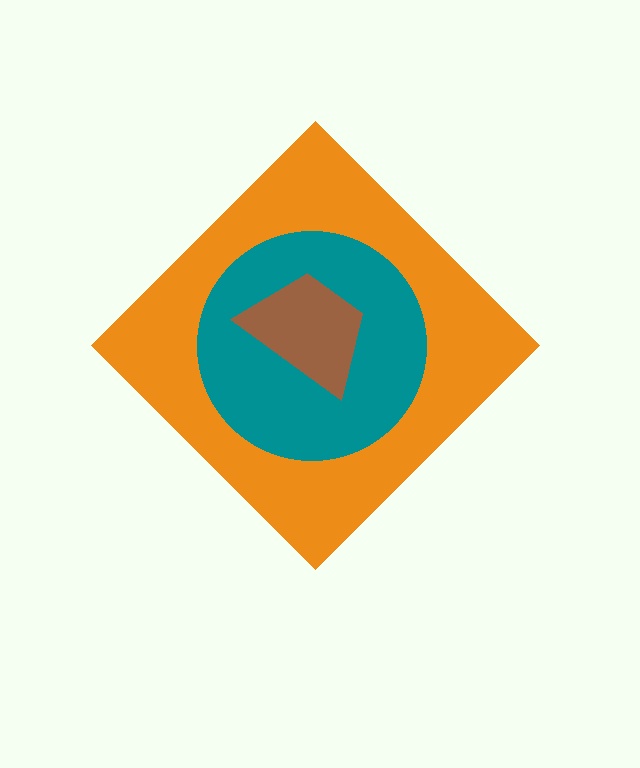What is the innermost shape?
The brown trapezoid.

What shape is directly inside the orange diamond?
The teal circle.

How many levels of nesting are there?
3.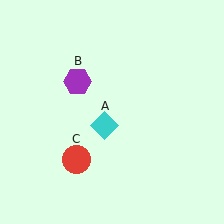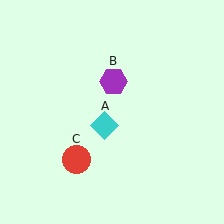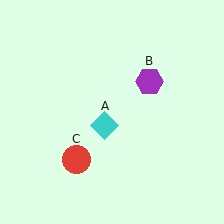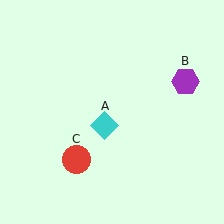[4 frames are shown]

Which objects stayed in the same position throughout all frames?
Cyan diamond (object A) and red circle (object C) remained stationary.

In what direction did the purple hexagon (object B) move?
The purple hexagon (object B) moved right.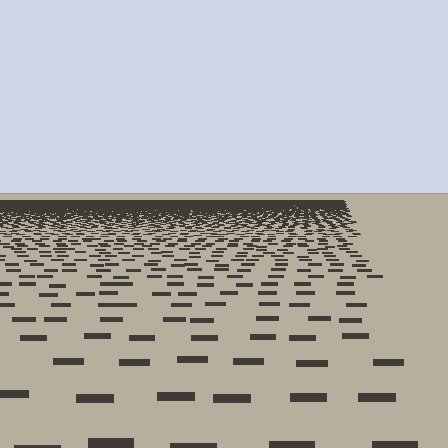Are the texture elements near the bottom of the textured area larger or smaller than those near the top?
Larger. Near the bottom, elements are closer to the viewer and appear at a bigger on-screen size.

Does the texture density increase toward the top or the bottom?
Density increases toward the top.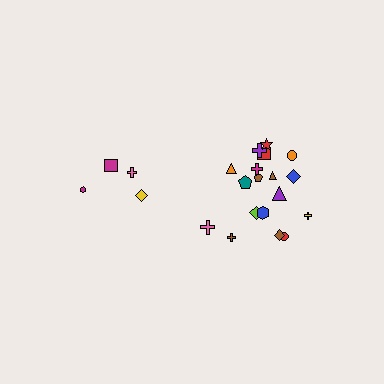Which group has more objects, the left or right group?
The right group.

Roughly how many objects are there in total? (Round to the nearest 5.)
Roughly 20 objects in total.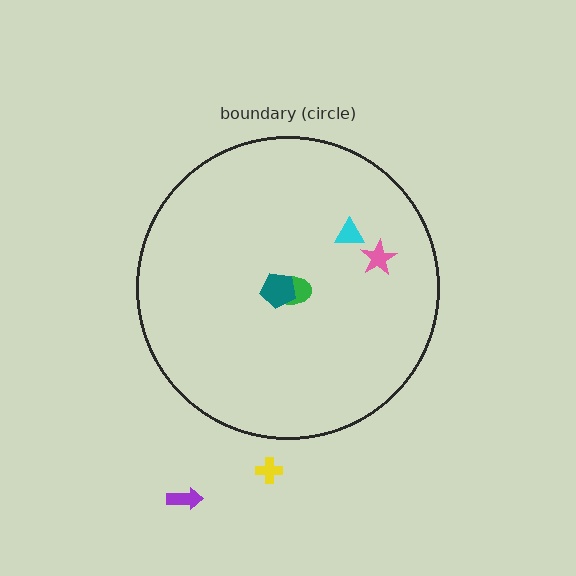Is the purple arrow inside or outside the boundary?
Outside.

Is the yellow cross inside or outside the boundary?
Outside.